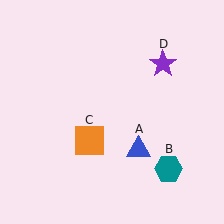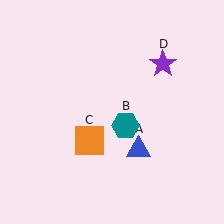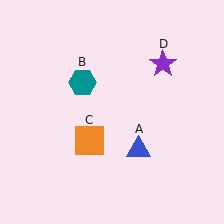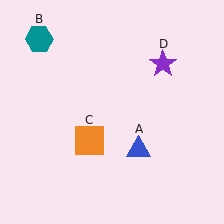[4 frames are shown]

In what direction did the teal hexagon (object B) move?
The teal hexagon (object B) moved up and to the left.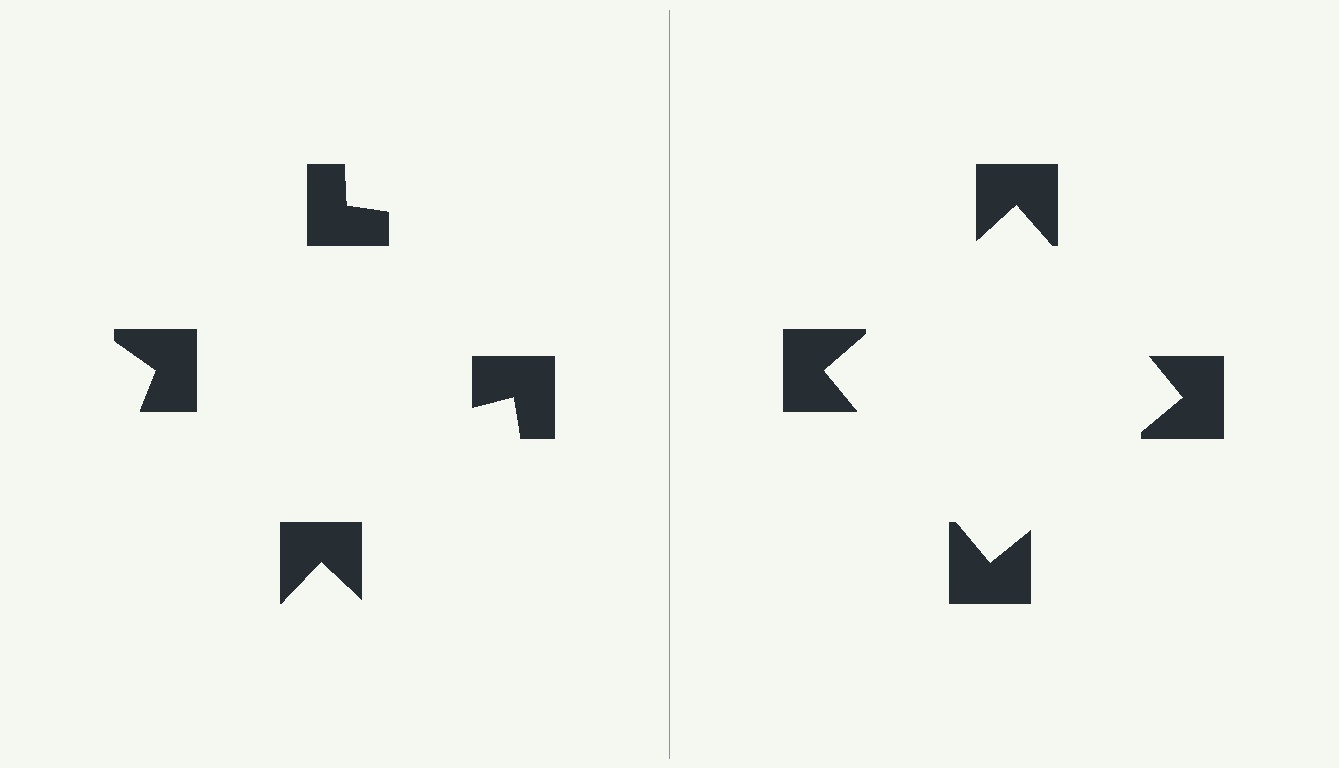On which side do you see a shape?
An illusory square appears on the right side. On the left side the wedge cuts are rotated, so no coherent shape forms.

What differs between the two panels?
The notched squares are positioned identically on both sides; only the wedge orientations differ. On the right they align to a square; on the left they are misaligned.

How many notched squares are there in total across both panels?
8 — 4 on each side.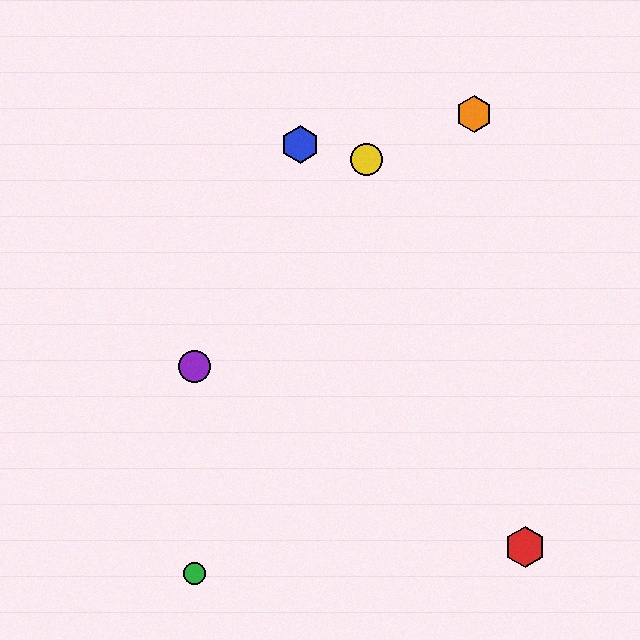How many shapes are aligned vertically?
2 shapes (the green circle, the purple circle) are aligned vertically.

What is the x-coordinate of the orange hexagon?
The orange hexagon is at x≈474.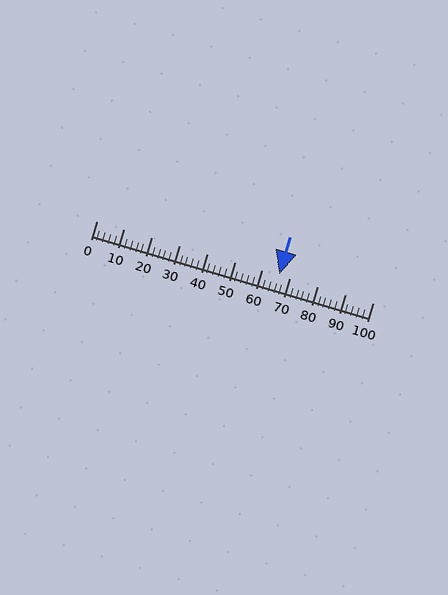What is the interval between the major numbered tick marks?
The major tick marks are spaced 10 units apart.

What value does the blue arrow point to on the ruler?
The blue arrow points to approximately 66.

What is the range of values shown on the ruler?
The ruler shows values from 0 to 100.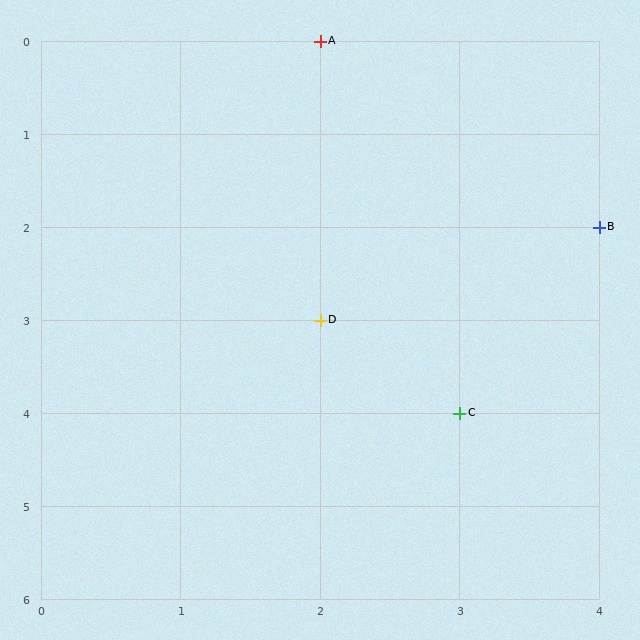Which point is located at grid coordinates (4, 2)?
Point B is at (4, 2).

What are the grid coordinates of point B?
Point B is at grid coordinates (4, 2).